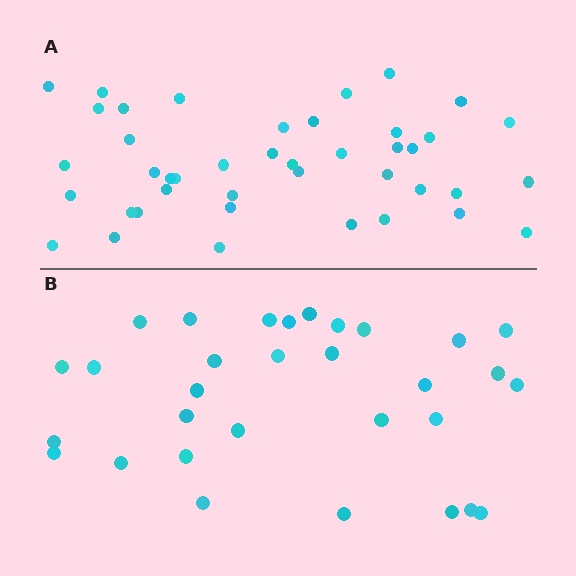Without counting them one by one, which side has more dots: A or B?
Region A (the top region) has more dots.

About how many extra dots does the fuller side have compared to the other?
Region A has roughly 12 or so more dots than region B.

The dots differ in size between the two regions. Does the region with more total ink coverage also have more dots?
No. Region B has more total ink coverage because its dots are larger, but region A actually contains more individual dots. Total area can be misleading — the number of items is what matters here.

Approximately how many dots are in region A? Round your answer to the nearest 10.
About 40 dots. (The exact count is 42, which rounds to 40.)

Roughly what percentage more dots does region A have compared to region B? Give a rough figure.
About 35% more.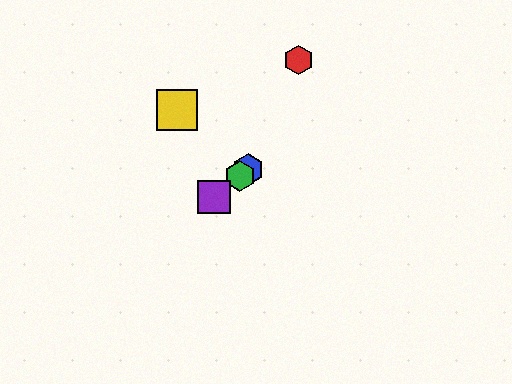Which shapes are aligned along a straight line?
The blue hexagon, the green hexagon, the purple square are aligned along a straight line.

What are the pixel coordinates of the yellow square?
The yellow square is at (177, 110).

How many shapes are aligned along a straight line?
3 shapes (the blue hexagon, the green hexagon, the purple square) are aligned along a straight line.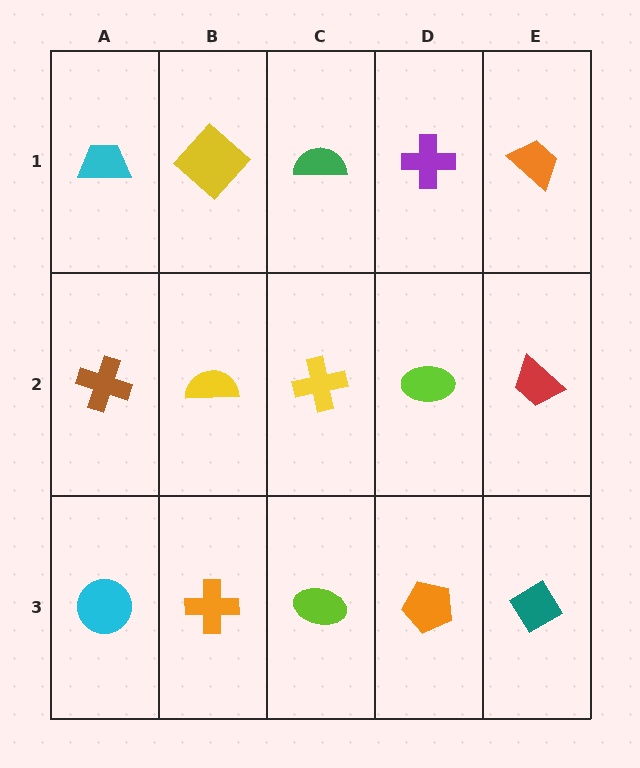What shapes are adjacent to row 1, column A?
A brown cross (row 2, column A), a yellow diamond (row 1, column B).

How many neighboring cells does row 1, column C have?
3.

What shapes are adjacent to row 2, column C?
A green semicircle (row 1, column C), a lime ellipse (row 3, column C), a yellow semicircle (row 2, column B), a lime ellipse (row 2, column D).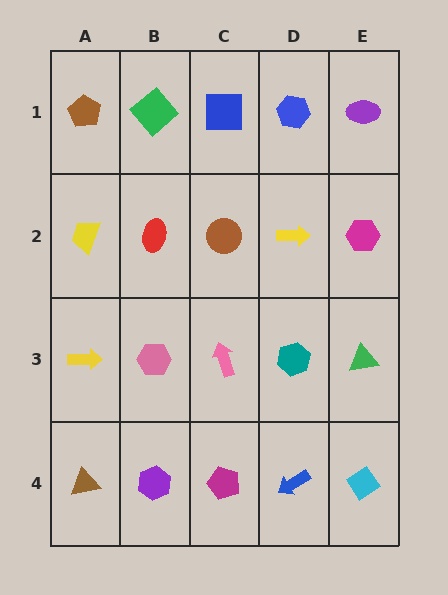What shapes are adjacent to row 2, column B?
A green diamond (row 1, column B), a pink hexagon (row 3, column B), a yellow trapezoid (row 2, column A), a brown circle (row 2, column C).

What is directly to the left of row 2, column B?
A yellow trapezoid.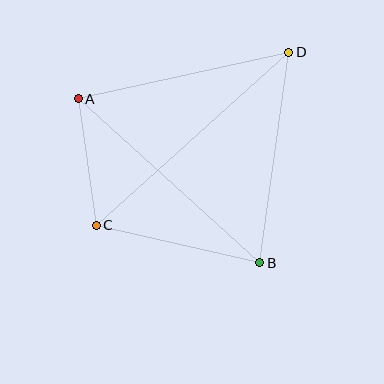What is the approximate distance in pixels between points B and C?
The distance between B and C is approximately 168 pixels.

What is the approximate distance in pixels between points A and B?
The distance between A and B is approximately 245 pixels.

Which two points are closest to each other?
Points A and C are closest to each other.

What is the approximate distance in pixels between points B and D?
The distance between B and D is approximately 213 pixels.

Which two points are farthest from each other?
Points C and D are farthest from each other.